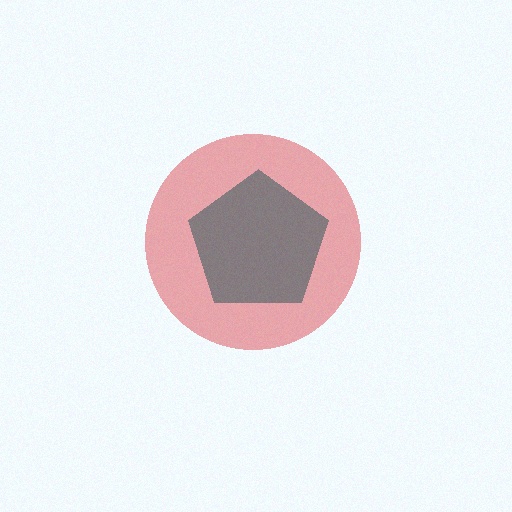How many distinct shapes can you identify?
There are 2 distinct shapes: a teal pentagon, a red circle.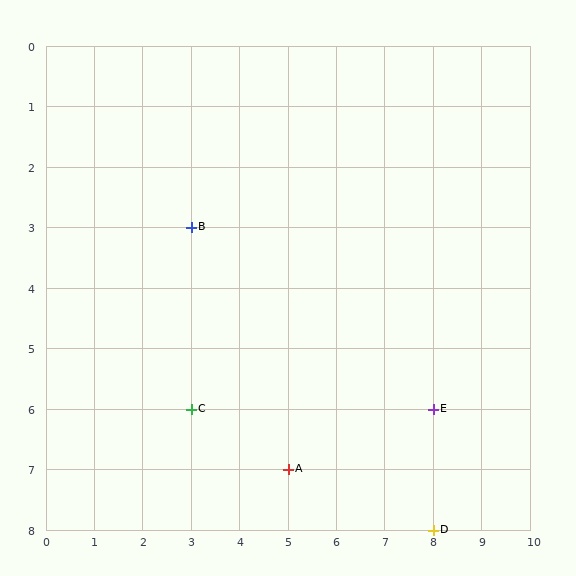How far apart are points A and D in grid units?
Points A and D are 3 columns and 1 row apart (about 3.2 grid units diagonally).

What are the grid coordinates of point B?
Point B is at grid coordinates (3, 3).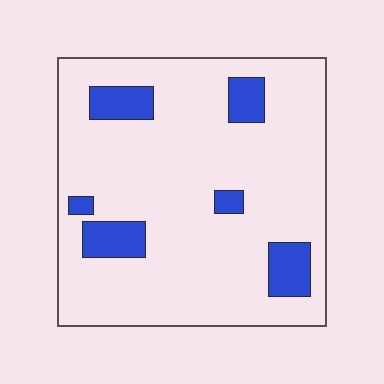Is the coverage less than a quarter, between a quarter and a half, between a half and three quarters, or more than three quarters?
Less than a quarter.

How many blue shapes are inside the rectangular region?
6.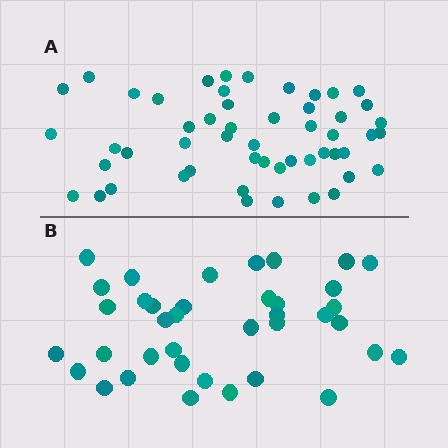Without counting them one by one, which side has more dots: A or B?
Region A (the top region) has more dots.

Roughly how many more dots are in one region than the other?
Region A has approximately 15 more dots than region B.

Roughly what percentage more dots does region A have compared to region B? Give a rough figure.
About 35% more.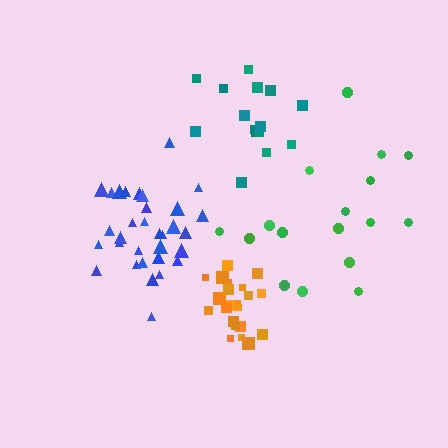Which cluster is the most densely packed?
Orange.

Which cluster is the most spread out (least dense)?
Green.